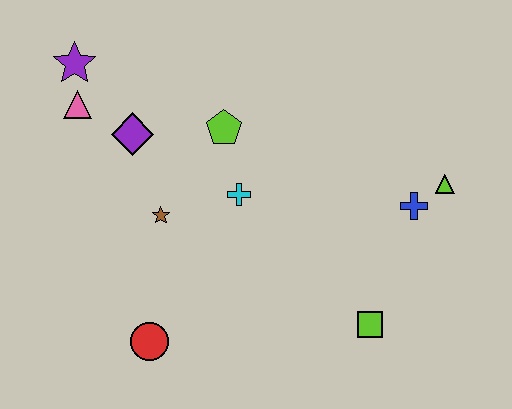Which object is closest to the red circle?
The brown star is closest to the red circle.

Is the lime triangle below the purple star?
Yes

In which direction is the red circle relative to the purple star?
The red circle is below the purple star.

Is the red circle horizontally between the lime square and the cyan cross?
No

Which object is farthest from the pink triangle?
The lime triangle is farthest from the pink triangle.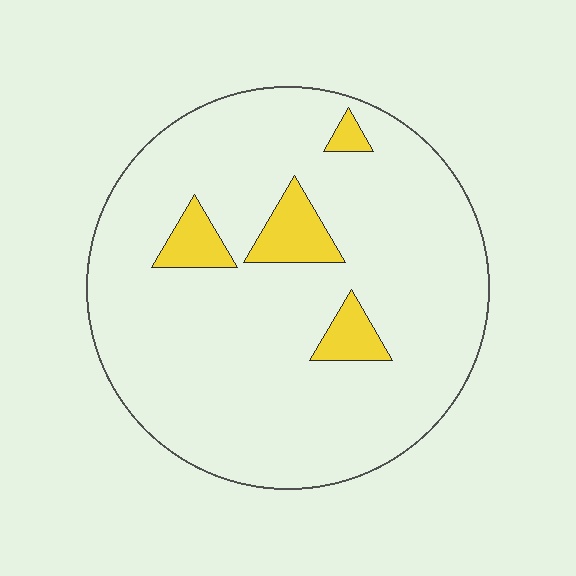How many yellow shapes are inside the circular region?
4.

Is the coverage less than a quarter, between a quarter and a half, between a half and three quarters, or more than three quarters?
Less than a quarter.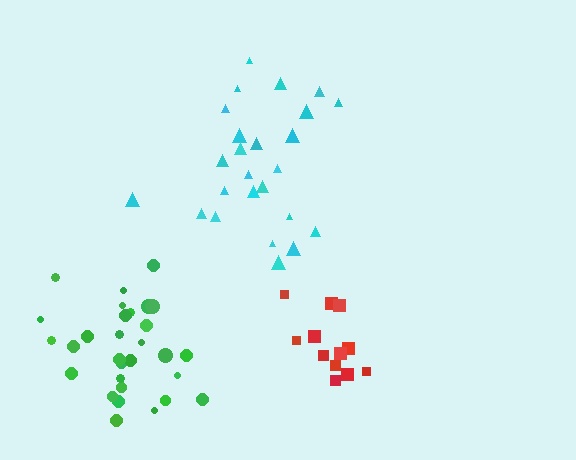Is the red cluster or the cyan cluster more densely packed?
Red.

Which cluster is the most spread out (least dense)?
Cyan.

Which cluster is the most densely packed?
Red.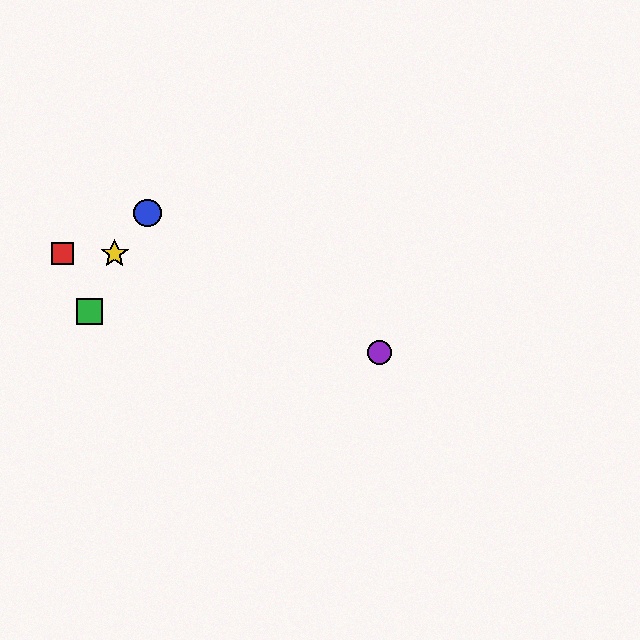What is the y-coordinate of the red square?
The red square is at y≈254.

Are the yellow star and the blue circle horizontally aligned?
No, the yellow star is at y≈254 and the blue circle is at y≈213.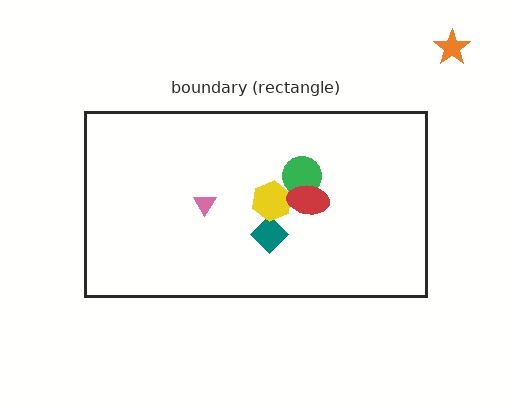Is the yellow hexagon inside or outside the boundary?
Inside.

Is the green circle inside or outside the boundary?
Inside.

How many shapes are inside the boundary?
5 inside, 1 outside.